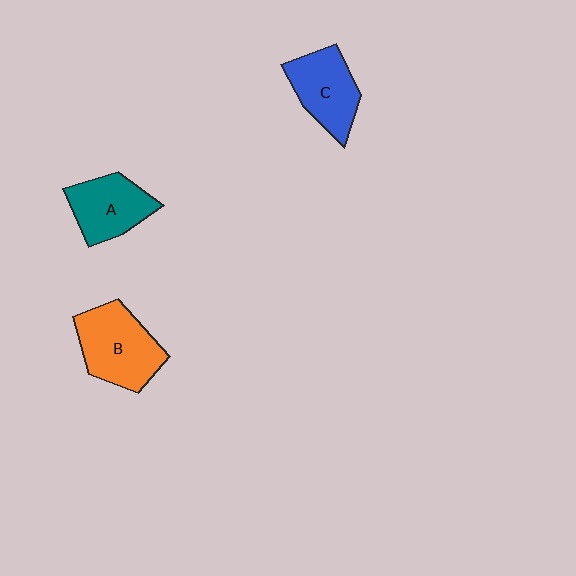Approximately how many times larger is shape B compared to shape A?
Approximately 1.3 times.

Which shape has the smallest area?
Shape A (teal).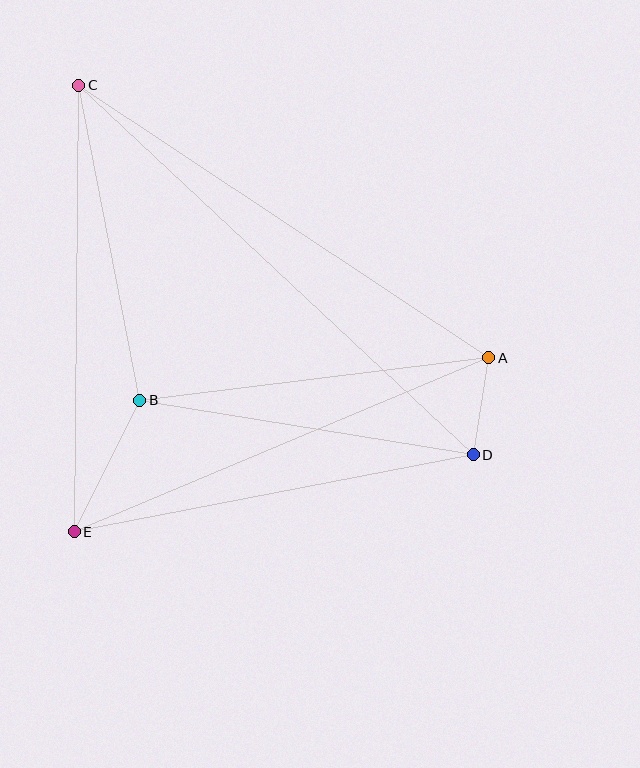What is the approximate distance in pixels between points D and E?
The distance between D and E is approximately 406 pixels.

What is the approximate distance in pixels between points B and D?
The distance between B and D is approximately 338 pixels.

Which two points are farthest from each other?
Points C and D are farthest from each other.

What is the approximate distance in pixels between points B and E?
The distance between B and E is approximately 147 pixels.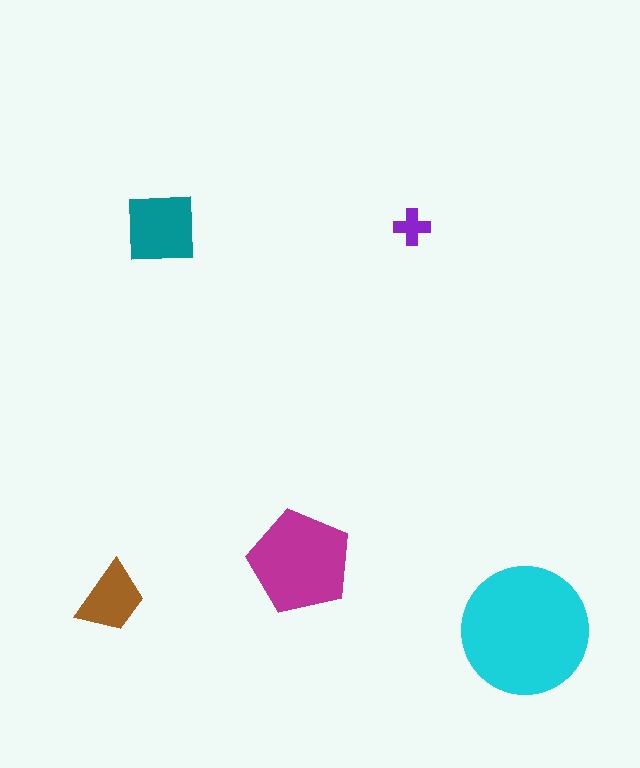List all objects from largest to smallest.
The cyan circle, the magenta pentagon, the teal square, the brown trapezoid, the purple cross.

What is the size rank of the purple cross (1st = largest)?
5th.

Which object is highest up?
The purple cross is topmost.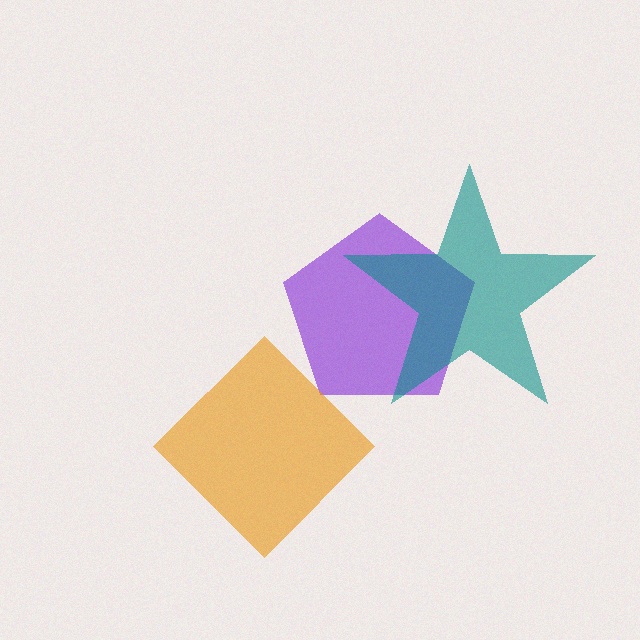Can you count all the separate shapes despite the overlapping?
Yes, there are 3 separate shapes.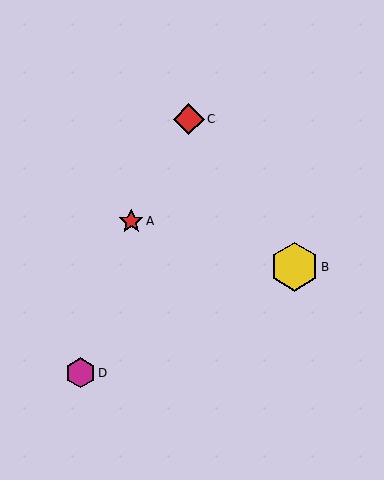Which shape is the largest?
The yellow hexagon (labeled B) is the largest.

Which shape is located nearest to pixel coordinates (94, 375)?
The magenta hexagon (labeled D) at (80, 373) is nearest to that location.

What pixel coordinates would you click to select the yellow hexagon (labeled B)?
Click at (294, 267) to select the yellow hexagon B.